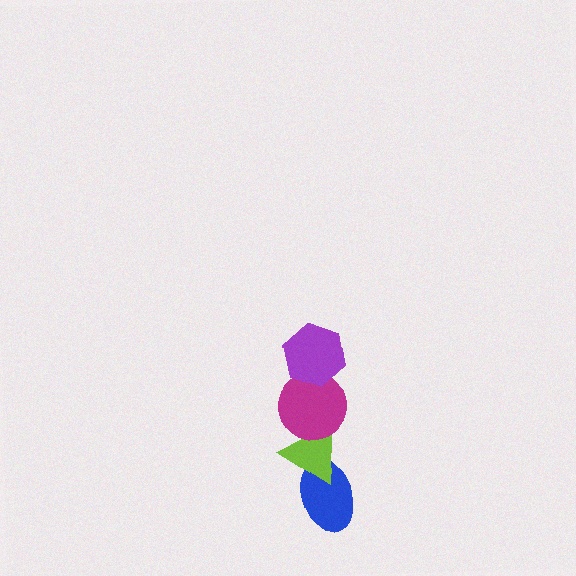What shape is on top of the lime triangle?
The magenta circle is on top of the lime triangle.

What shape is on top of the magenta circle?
The purple hexagon is on top of the magenta circle.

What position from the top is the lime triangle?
The lime triangle is 3rd from the top.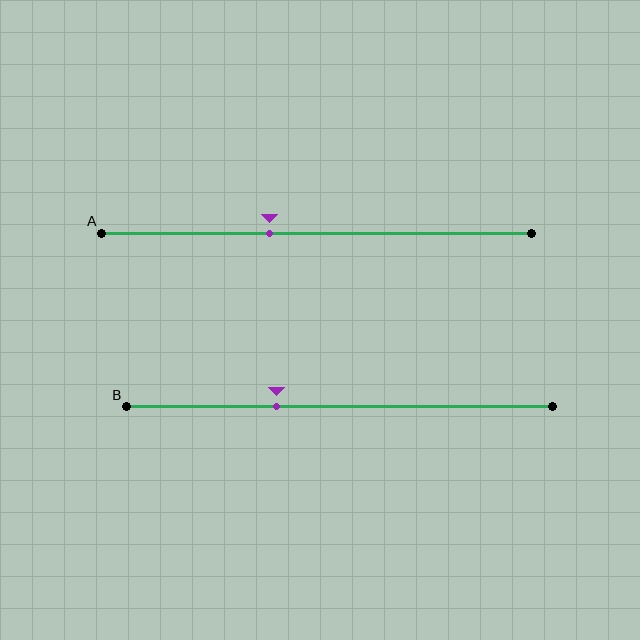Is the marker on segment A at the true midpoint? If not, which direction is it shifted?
No, the marker on segment A is shifted to the left by about 11% of the segment length.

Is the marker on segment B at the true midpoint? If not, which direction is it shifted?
No, the marker on segment B is shifted to the left by about 15% of the segment length.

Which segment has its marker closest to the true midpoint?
Segment A has its marker closest to the true midpoint.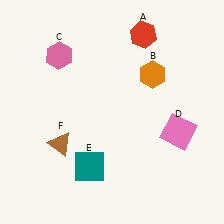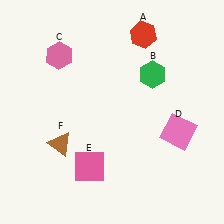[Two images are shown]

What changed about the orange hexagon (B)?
In Image 1, B is orange. In Image 2, it changed to green.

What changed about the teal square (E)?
In Image 1, E is teal. In Image 2, it changed to pink.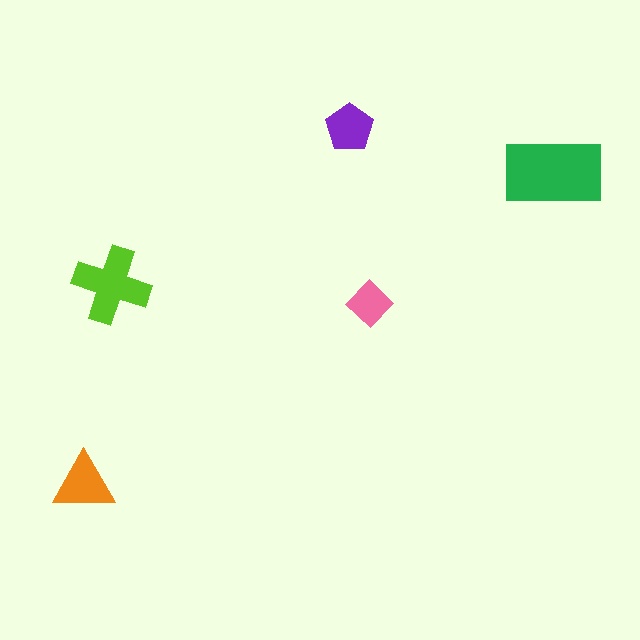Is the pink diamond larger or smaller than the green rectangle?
Smaller.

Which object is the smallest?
The pink diamond.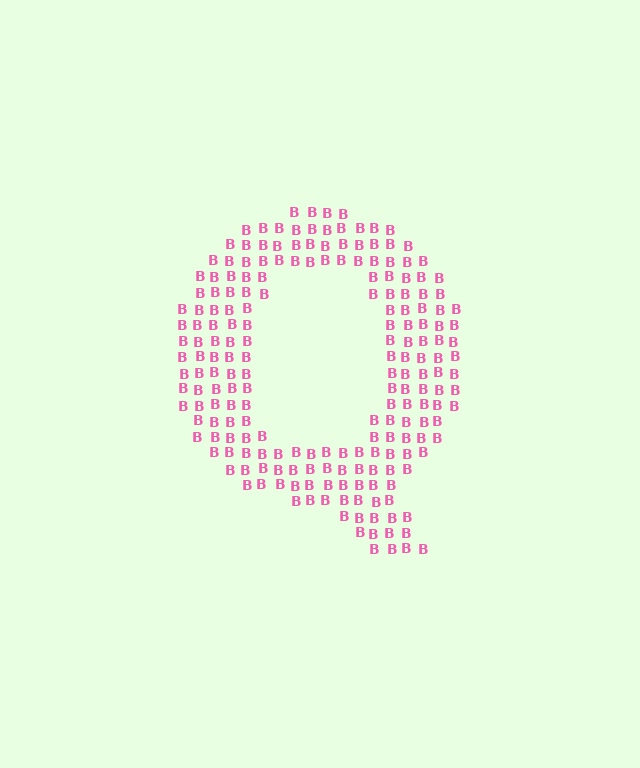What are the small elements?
The small elements are letter B's.